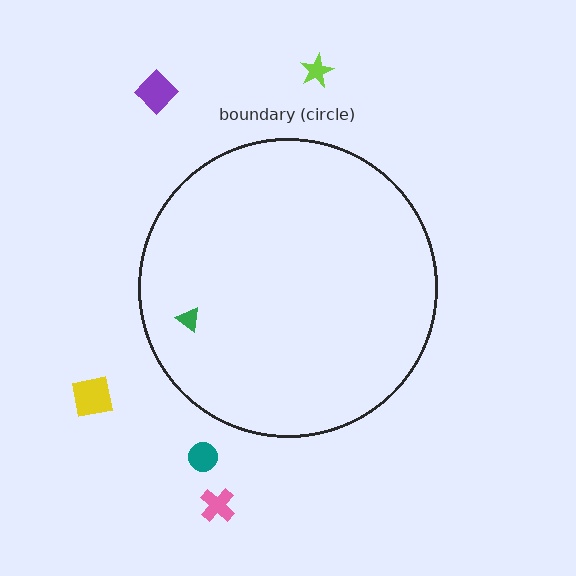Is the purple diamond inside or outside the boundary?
Outside.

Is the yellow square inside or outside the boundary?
Outside.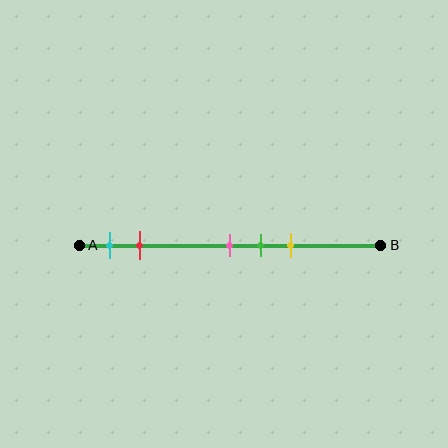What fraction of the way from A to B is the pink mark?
The pink mark is approximately 50% (0.5) of the way from A to B.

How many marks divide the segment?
There are 5 marks dividing the segment.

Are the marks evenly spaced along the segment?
No, the marks are not evenly spaced.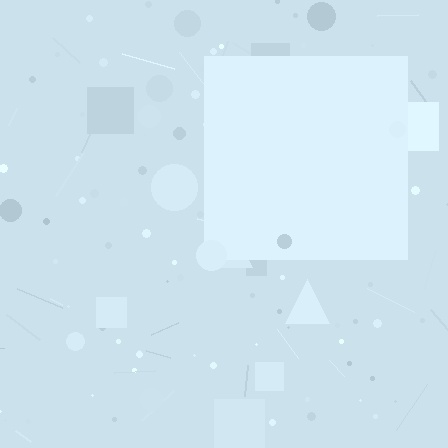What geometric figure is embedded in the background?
A square is embedded in the background.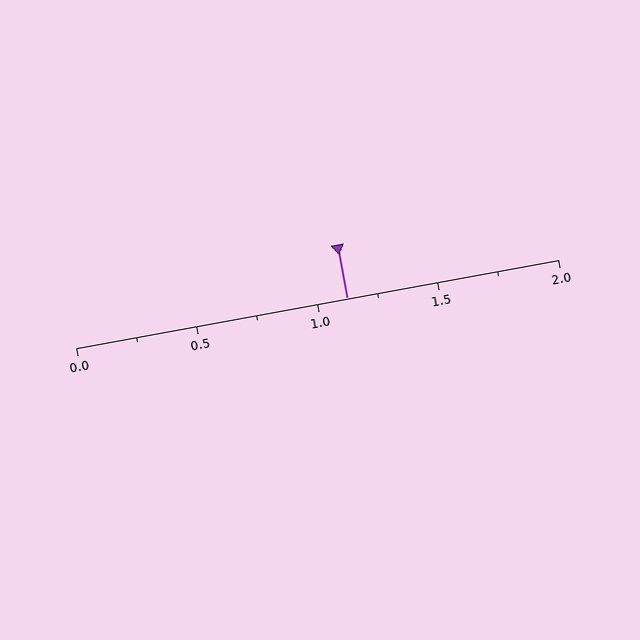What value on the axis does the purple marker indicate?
The marker indicates approximately 1.12.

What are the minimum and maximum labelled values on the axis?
The axis runs from 0.0 to 2.0.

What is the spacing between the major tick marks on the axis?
The major ticks are spaced 0.5 apart.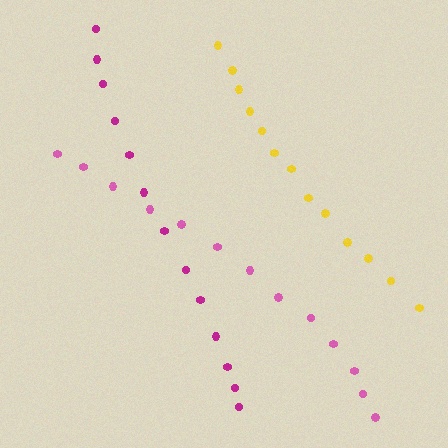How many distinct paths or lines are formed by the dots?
There are 3 distinct paths.